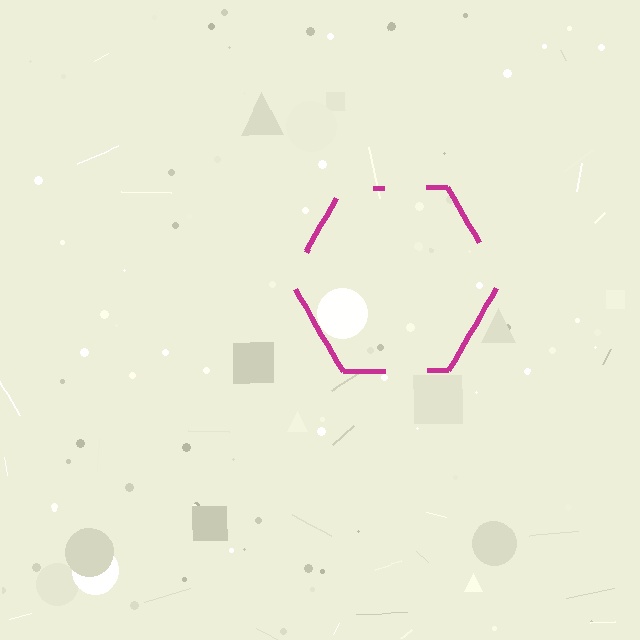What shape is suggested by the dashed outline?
The dashed outline suggests a hexagon.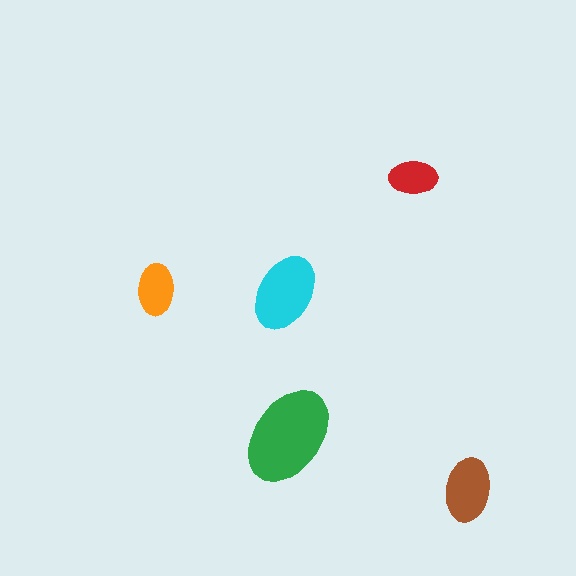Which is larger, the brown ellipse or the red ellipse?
The brown one.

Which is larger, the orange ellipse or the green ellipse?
The green one.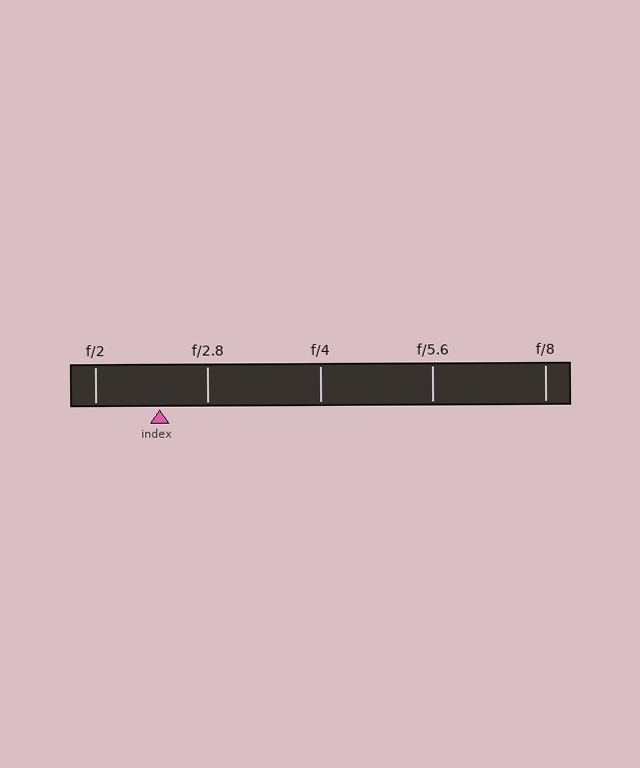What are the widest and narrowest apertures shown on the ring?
The widest aperture shown is f/2 and the narrowest is f/8.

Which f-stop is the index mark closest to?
The index mark is closest to f/2.8.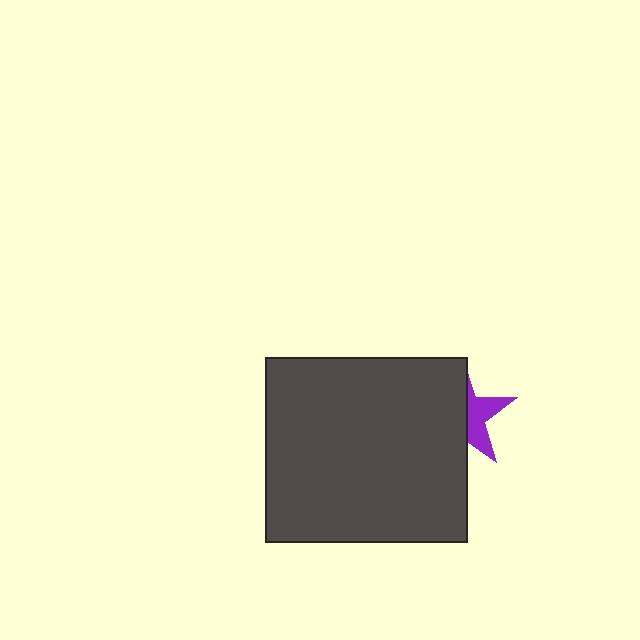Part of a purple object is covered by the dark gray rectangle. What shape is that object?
It is a star.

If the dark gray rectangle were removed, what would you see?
You would see the complete purple star.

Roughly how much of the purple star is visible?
A small part of it is visible (roughly 40%).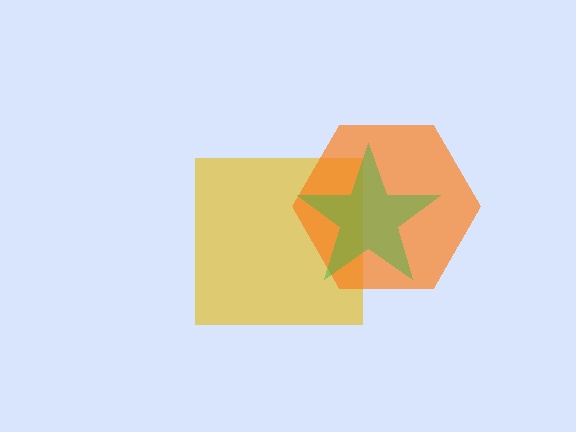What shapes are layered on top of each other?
The layered shapes are: a yellow square, an orange hexagon, a green star.